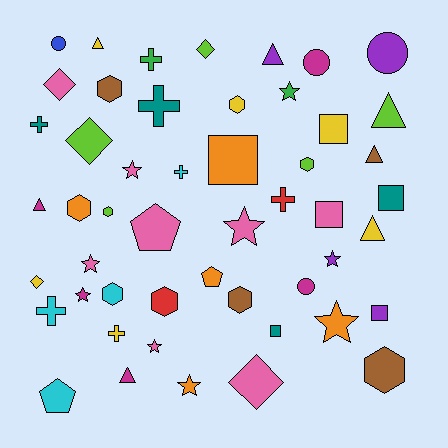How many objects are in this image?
There are 50 objects.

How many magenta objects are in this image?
There are 5 magenta objects.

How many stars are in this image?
There are 9 stars.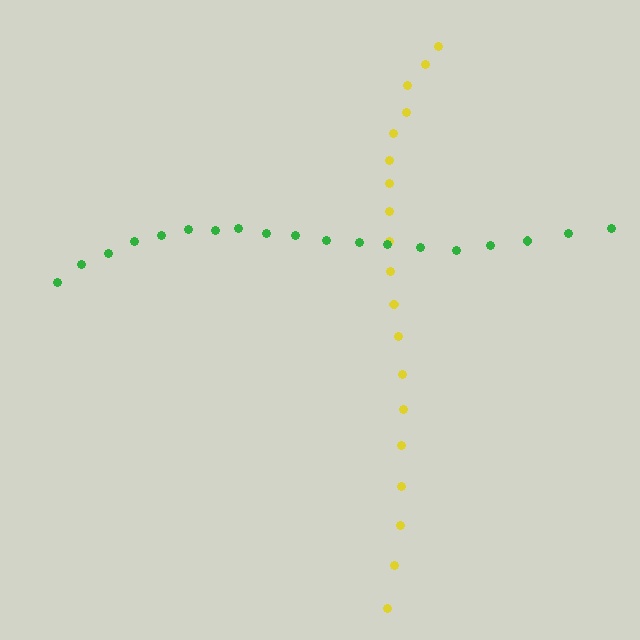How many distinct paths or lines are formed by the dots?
There are 2 distinct paths.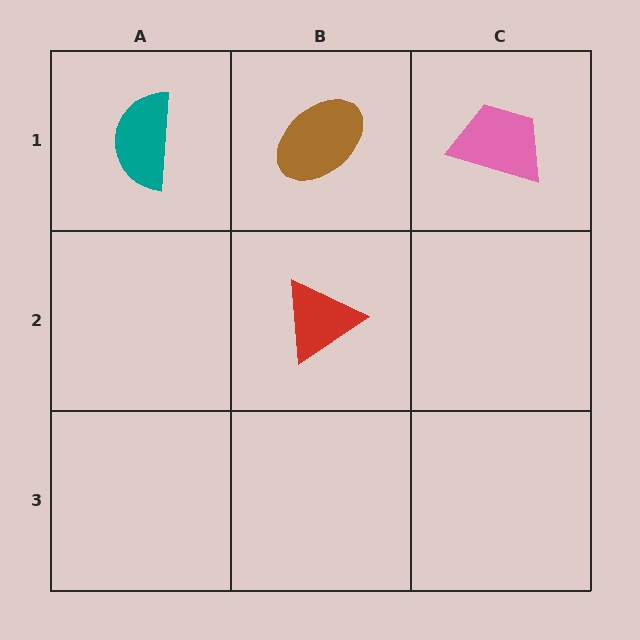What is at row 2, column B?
A red triangle.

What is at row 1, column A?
A teal semicircle.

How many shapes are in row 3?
0 shapes.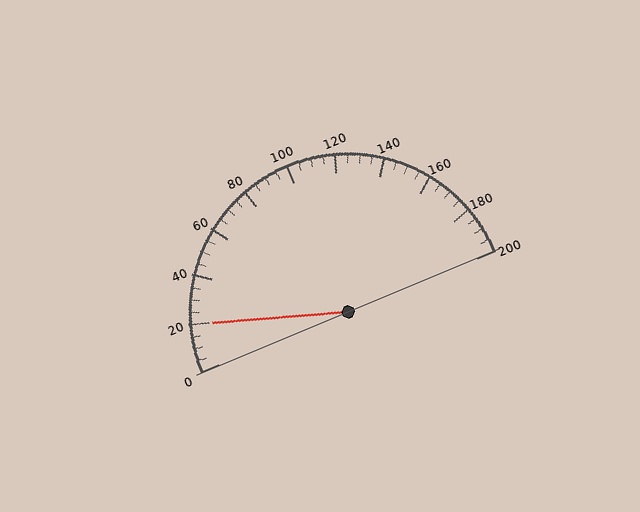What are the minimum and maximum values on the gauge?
The gauge ranges from 0 to 200.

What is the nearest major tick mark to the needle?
The nearest major tick mark is 20.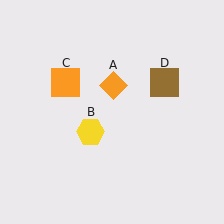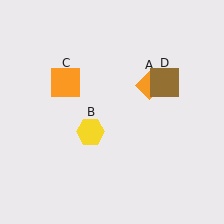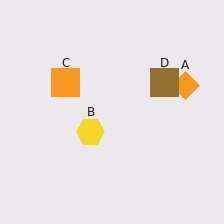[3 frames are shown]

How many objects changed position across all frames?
1 object changed position: orange diamond (object A).